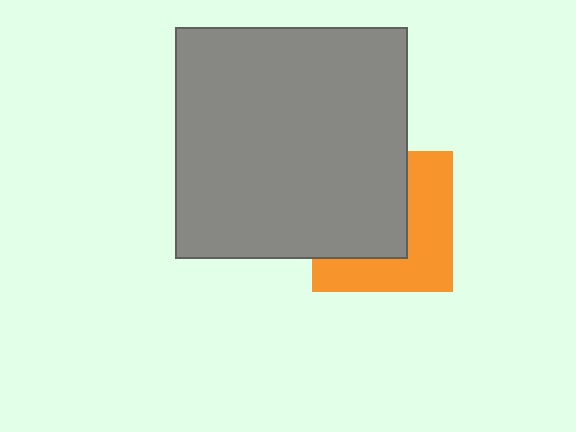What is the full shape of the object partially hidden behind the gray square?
The partially hidden object is an orange square.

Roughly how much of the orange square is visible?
About half of it is visible (roughly 48%).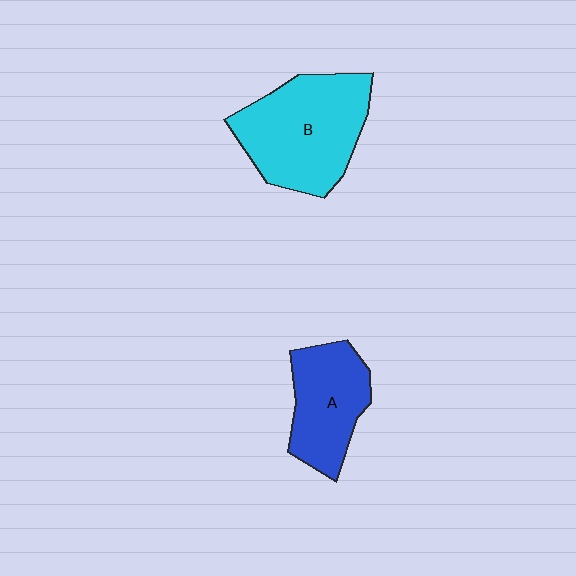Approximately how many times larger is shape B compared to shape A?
Approximately 1.5 times.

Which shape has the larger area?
Shape B (cyan).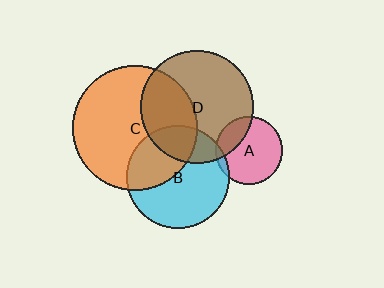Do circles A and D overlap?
Yes.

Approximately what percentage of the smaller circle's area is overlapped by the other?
Approximately 25%.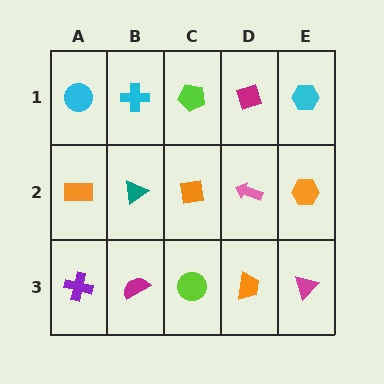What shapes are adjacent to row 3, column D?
A pink arrow (row 2, column D), a lime circle (row 3, column C), a magenta triangle (row 3, column E).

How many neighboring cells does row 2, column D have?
4.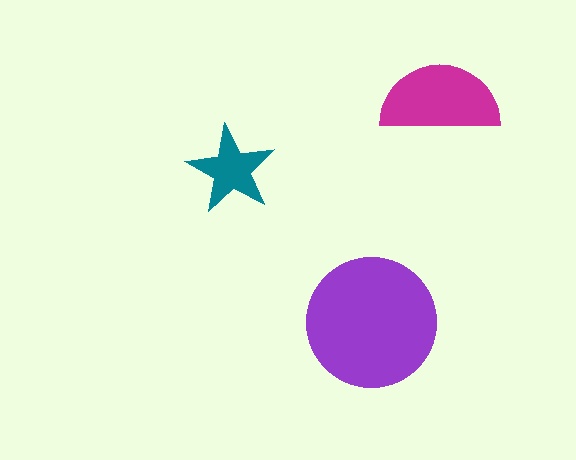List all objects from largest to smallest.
The purple circle, the magenta semicircle, the teal star.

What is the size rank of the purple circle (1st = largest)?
1st.